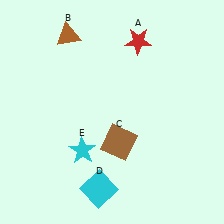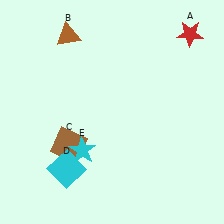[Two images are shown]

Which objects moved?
The objects that moved are: the red star (A), the brown square (C), the cyan square (D).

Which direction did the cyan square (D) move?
The cyan square (D) moved left.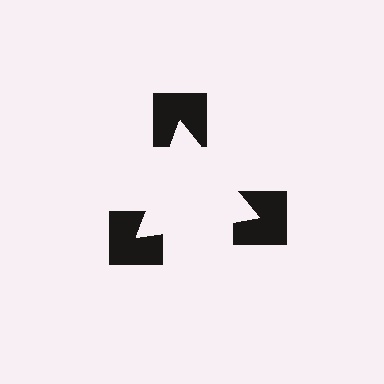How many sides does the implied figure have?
3 sides.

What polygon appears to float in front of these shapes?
An illusory triangle — its edges are inferred from the aligned wedge cuts in the notched squares, not physically drawn.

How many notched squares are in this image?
There are 3 — one at each vertex of the illusory triangle.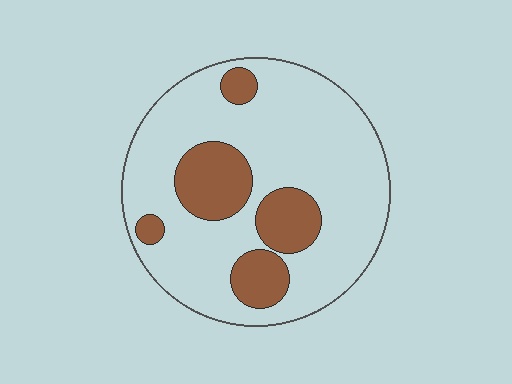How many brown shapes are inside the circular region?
5.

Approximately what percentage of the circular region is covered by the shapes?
Approximately 25%.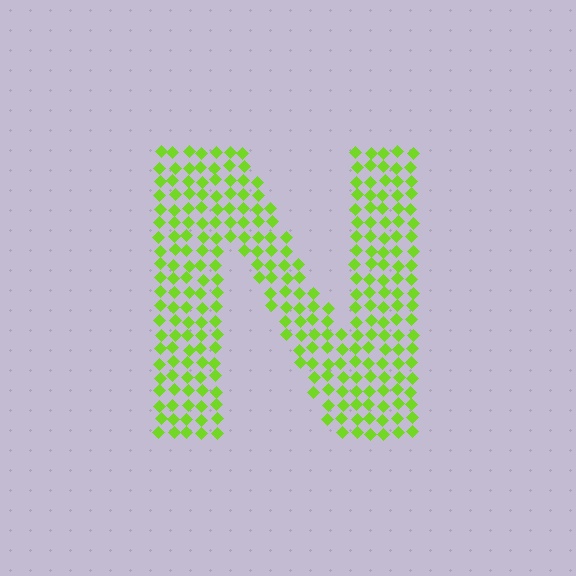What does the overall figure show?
The overall figure shows the letter N.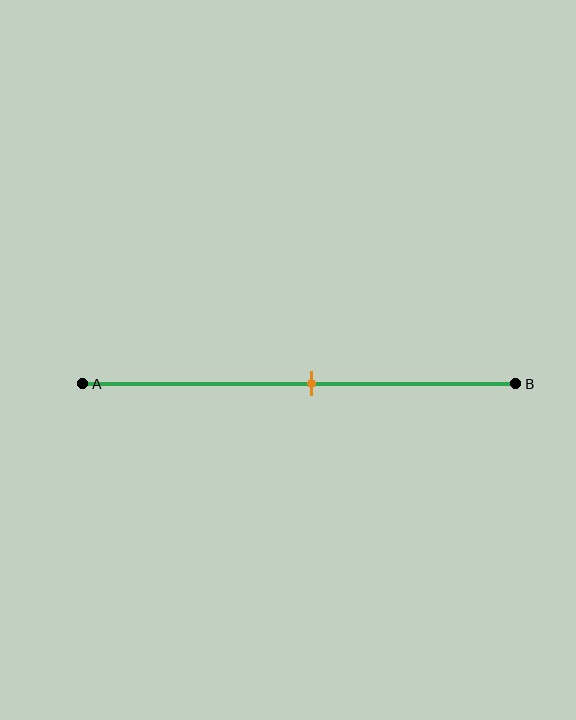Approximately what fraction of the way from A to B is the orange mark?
The orange mark is approximately 55% of the way from A to B.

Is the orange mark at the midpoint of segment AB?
Yes, the mark is approximately at the midpoint.